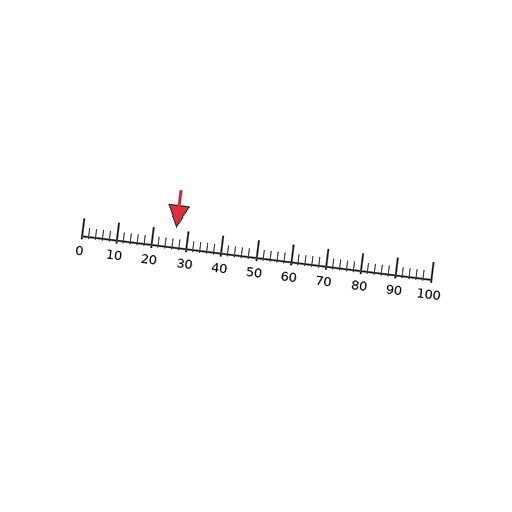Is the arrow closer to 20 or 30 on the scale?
The arrow is closer to 30.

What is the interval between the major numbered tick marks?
The major tick marks are spaced 10 units apart.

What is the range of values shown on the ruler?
The ruler shows values from 0 to 100.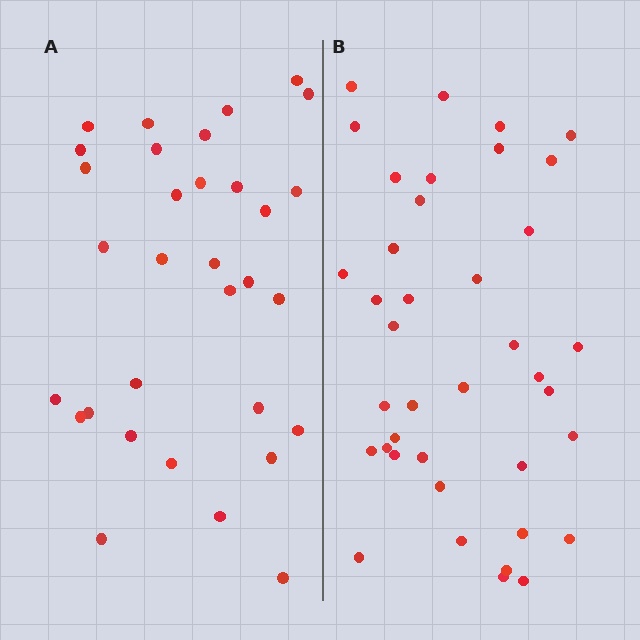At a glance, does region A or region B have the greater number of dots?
Region B (the right region) has more dots.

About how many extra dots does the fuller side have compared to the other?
Region B has roughly 8 or so more dots than region A.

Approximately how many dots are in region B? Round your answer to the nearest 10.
About 40 dots. (The exact count is 39, which rounds to 40.)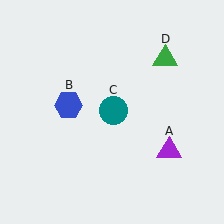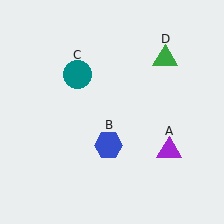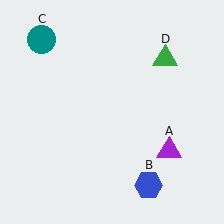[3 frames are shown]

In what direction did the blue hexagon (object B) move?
The blue hexagon (object B) moved down and to the right.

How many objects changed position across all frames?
2 objects changed position: blue hexagon (object B), teal circle (object C).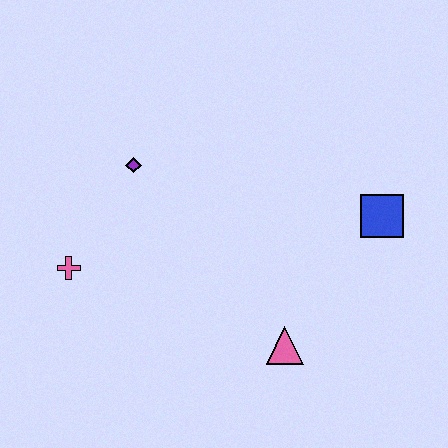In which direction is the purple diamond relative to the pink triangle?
The purple diamond is above the pink triangle.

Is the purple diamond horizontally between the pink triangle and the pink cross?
Yes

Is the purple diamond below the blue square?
No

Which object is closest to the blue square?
The pink triangle is closest to the blue square.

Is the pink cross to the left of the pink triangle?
Yes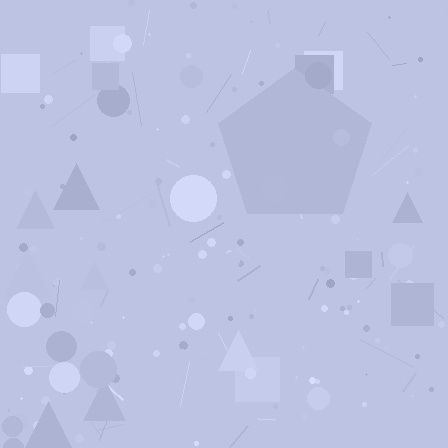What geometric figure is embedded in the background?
A pentagon is embedded in the background.